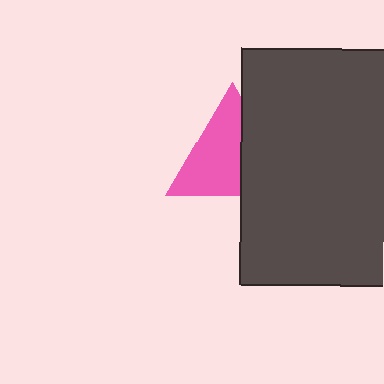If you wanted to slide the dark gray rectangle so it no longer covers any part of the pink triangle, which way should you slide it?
Slide it right — that is the most direct way to separate the two shapes.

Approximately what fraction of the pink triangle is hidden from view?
Roughly 38% of the pink triangle is hidden behind the dark gray rectangle.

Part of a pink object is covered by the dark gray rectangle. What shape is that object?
It is a triangle.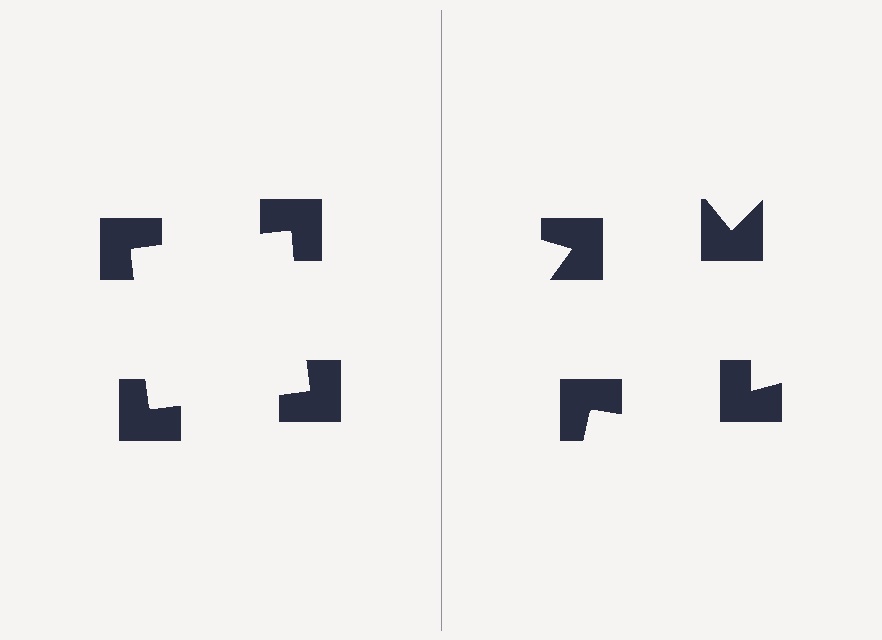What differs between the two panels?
The notched squares are positioned identically on both sides; only the wedge orientations differ. On the left they align to a square; on the right they are misaligned.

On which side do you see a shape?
An illusory square appears on the left side. On the right side the wedge cuts are rotated, so no coherent shape forms.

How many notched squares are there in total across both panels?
8 — 4 on each side.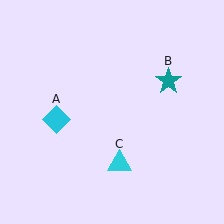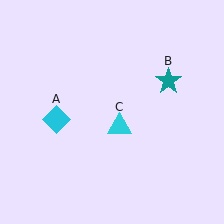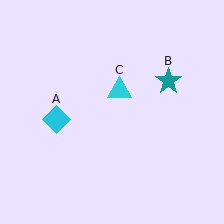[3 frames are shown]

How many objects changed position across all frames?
1 object changed position: cyan triangle (object C).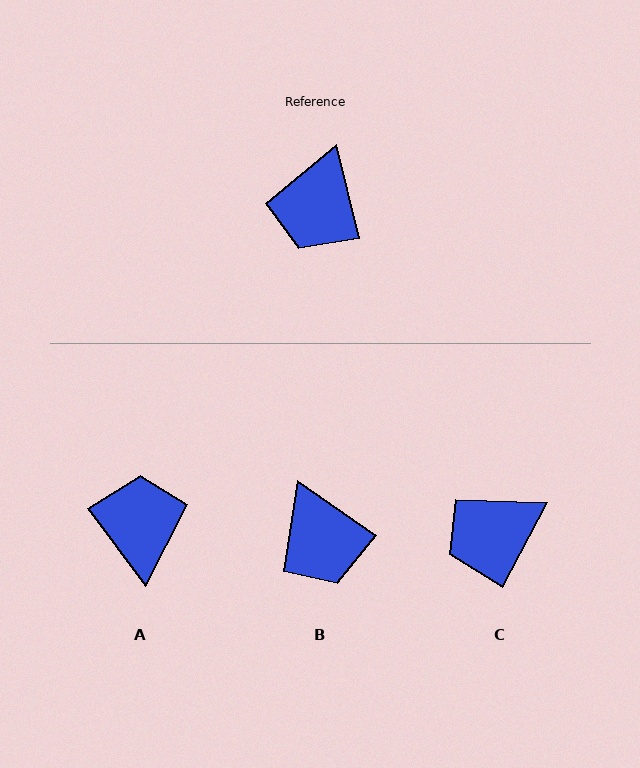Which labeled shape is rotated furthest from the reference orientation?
A, about 157 degrees away.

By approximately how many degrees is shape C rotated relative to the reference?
Approximately 41 degrees clockwise.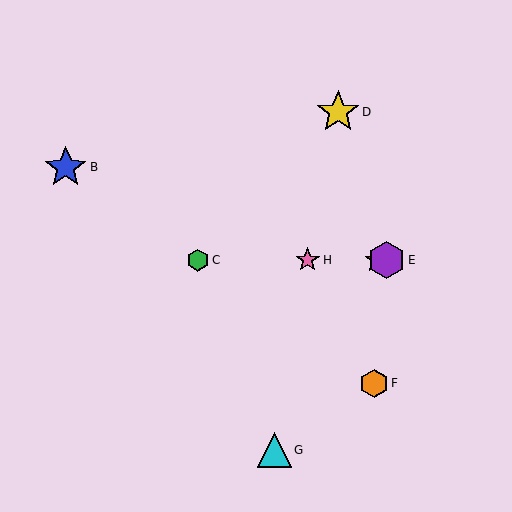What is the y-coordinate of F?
Object F is at y≈383.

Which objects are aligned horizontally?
Objects A, C, E, H are aligned horizontally.